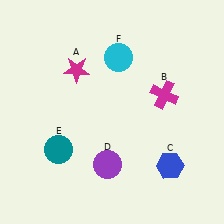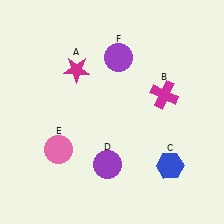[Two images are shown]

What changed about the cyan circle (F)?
In Image 1, F is cyan. In Image 2, it changed to purple.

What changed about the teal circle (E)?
In Image 1, E is teal. In Image 2, it changed to pink.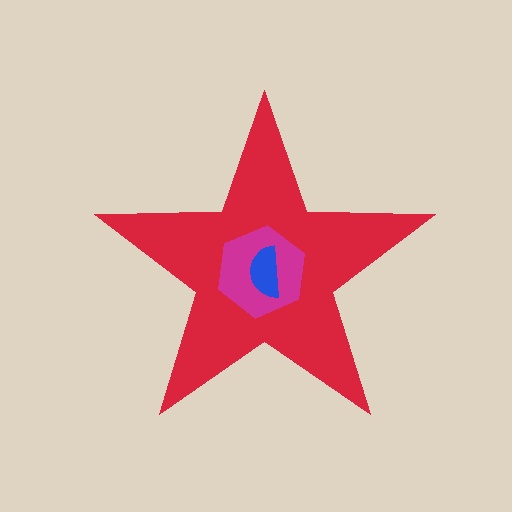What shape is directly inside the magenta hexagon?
The blue semicircle.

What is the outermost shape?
The red star.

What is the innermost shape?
The blue semicircle.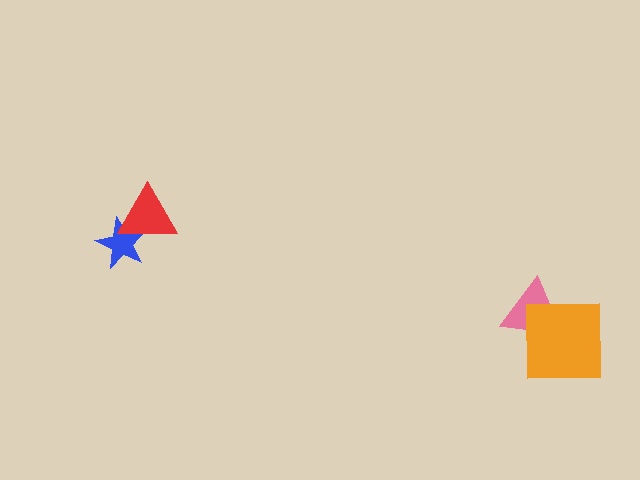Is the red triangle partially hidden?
No, no other shape covers it.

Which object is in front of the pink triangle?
The orange square is in front of the pink triangle.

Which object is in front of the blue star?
The red triangle is in front of the blue star.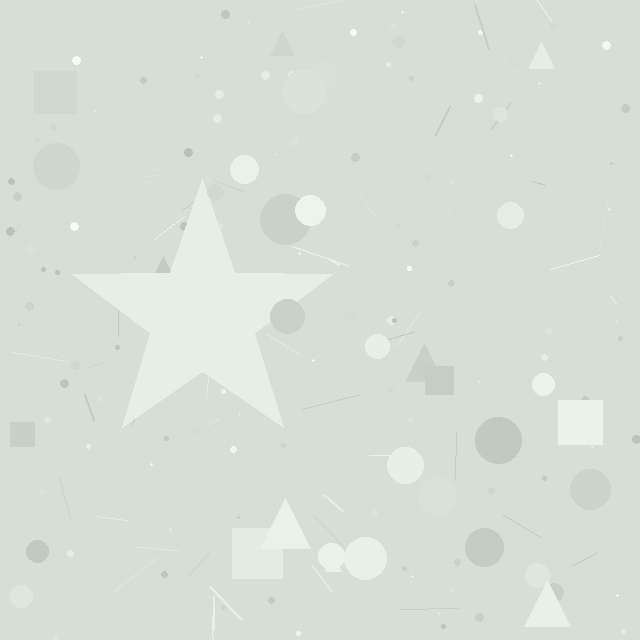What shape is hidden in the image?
A star is hidden in the image.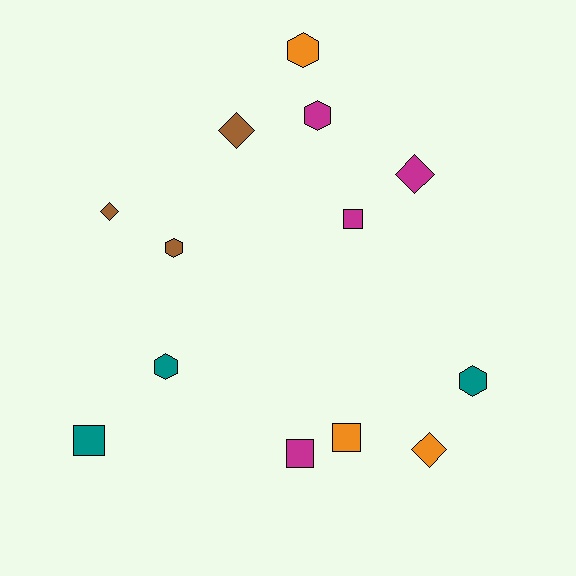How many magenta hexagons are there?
There is 1 magenta hexagon.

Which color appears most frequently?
Magenta, with 4 objects.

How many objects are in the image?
There are 13 objects.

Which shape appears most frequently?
Hexagon, with 5 objects.